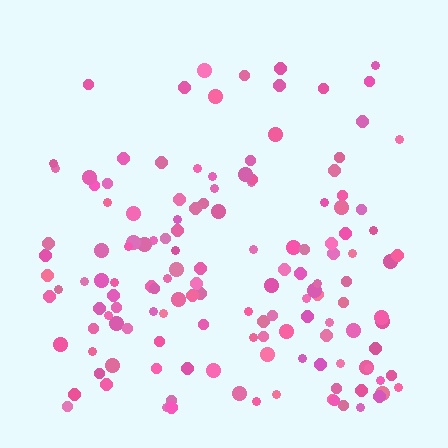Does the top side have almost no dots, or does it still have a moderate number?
Still a moderate number, just noticeably fewer than the bottom.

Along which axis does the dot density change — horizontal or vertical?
Vertical.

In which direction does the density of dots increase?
From top to bottom, with the bottom side densest.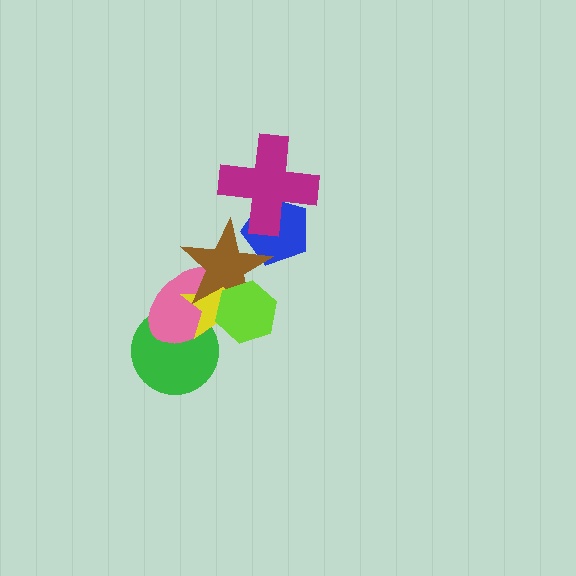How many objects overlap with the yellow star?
4 objects overlap with the yellow star.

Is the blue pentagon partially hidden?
Yes, it is partially covered by another shape.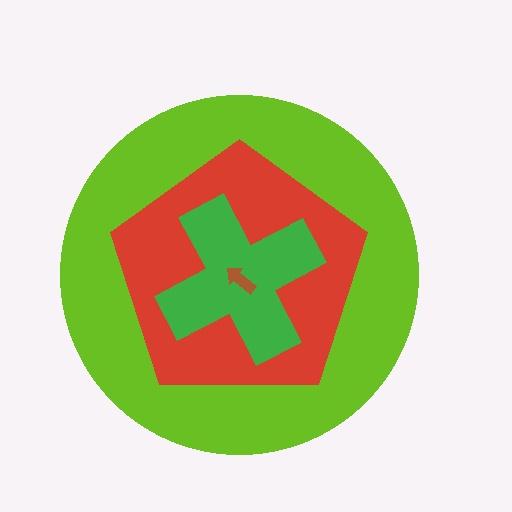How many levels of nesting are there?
4.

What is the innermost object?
The brown arrow.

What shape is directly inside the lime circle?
The red pentagon.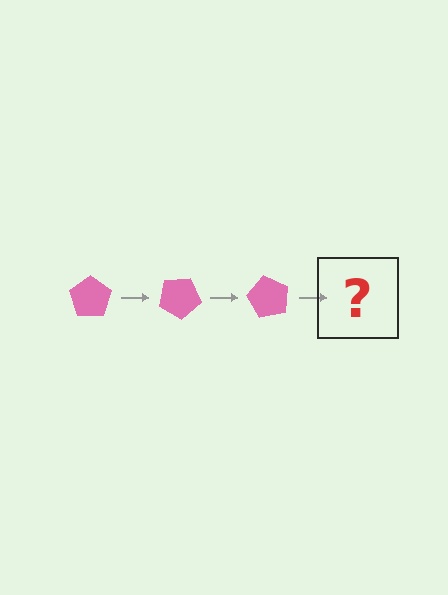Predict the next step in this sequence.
The next step is a pink pentagon rotated 90 degrees.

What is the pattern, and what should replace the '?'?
The pattern is that the pentagon rotates 30 degrees each step. The '?' should be a pink pentagon rotated 90 degrees.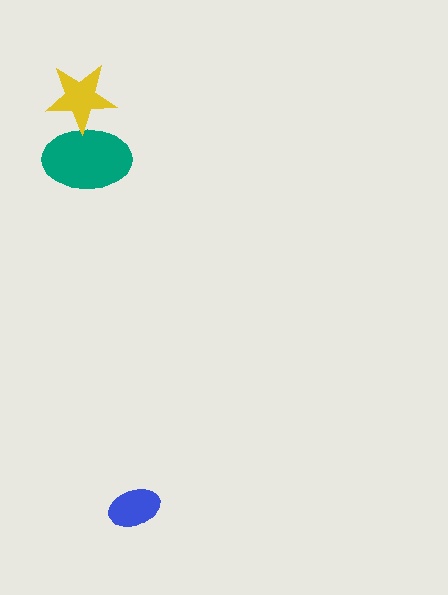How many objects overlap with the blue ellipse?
0 objects overlap with the blue ellipse.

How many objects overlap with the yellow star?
1 object overlaps with the yellow star.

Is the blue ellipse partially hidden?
No, no other shape covers it.